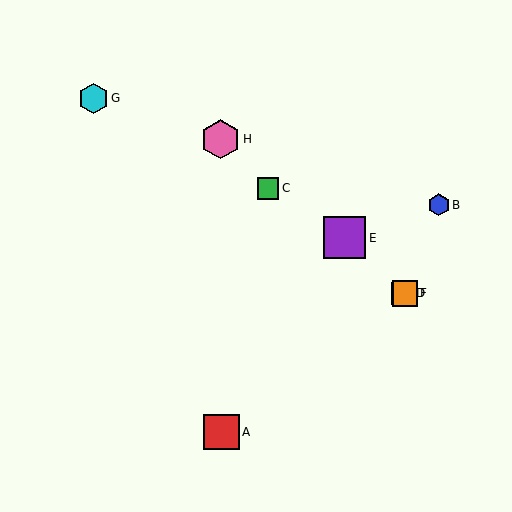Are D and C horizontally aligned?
No, D is at y≈293 and C is at y≈188.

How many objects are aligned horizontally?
2 objects (D, F) are aligned horizontally.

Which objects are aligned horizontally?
Objects D, F are aligned horizontally.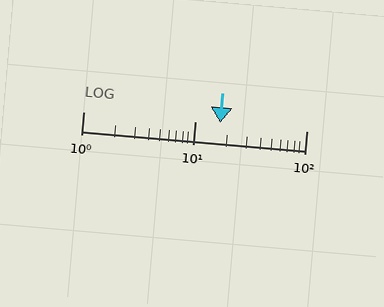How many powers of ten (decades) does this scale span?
The scale spans 2 decades, from 1 to 100.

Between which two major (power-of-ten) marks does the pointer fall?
The pointer is between 10 and 100.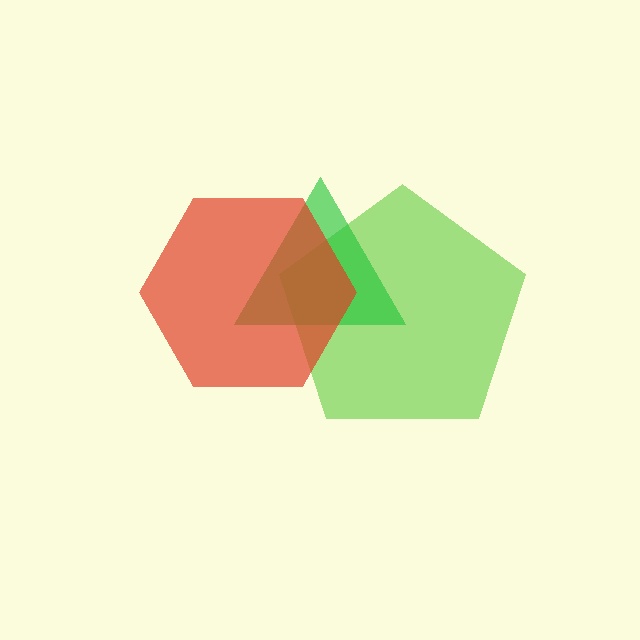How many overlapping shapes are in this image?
There are 3 overlapping shapes in the image.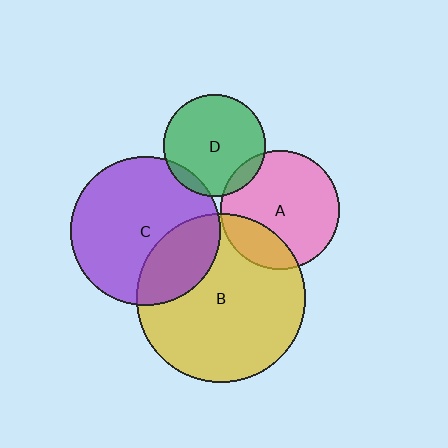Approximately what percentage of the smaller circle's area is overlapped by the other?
Approximately 30%.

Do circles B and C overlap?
Yes.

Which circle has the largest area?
Circle B (yellow).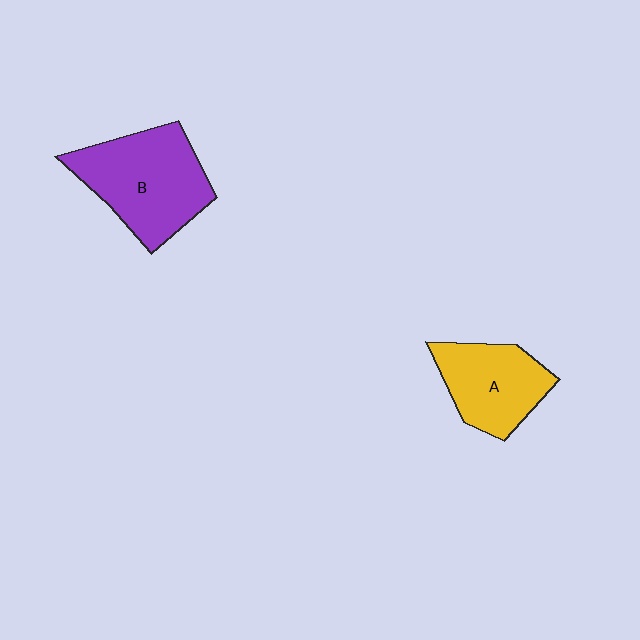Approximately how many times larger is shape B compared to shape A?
Approximately 1.4 times.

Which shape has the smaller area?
Shape A (yellow).